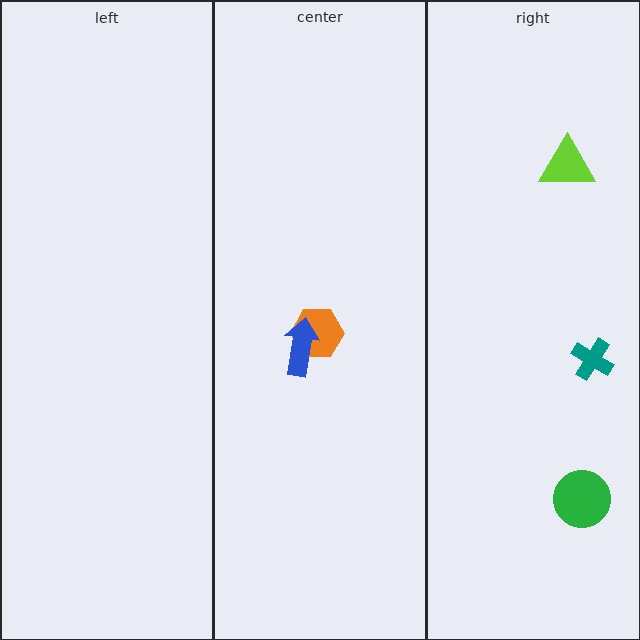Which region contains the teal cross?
The right region.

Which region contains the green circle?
The right region.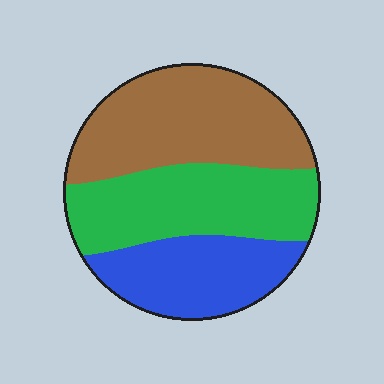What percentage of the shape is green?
Green takes up about one third (1/3) of the shape.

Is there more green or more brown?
Brown.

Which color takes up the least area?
Blue, at roughly 25%.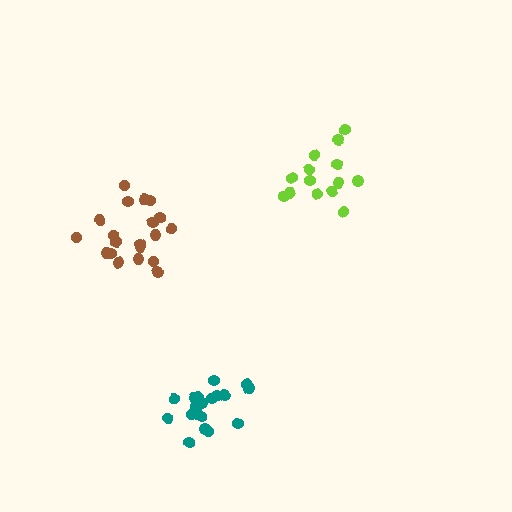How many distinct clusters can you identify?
There are 3 distinct clusters.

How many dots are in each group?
Group 1: 19 dots, Group 2: 14 dots, Group 3: 20 dots (53 total).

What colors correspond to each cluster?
The clusters are colored: teal, lime, brown.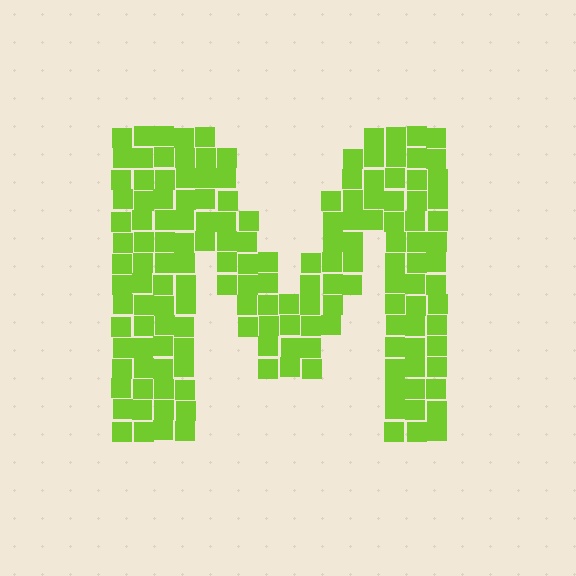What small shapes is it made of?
It is made of small squares.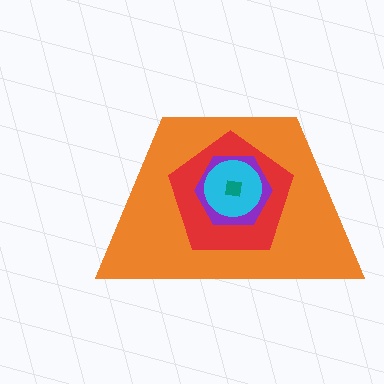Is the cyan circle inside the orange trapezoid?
Yes.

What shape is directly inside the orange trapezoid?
The red pentagon.